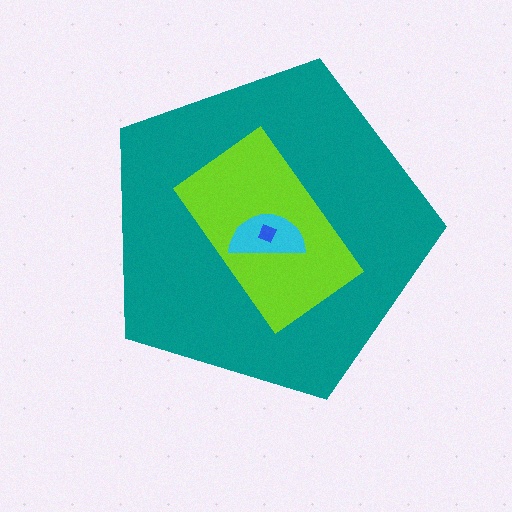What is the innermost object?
The blue diamond.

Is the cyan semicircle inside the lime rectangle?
Yes.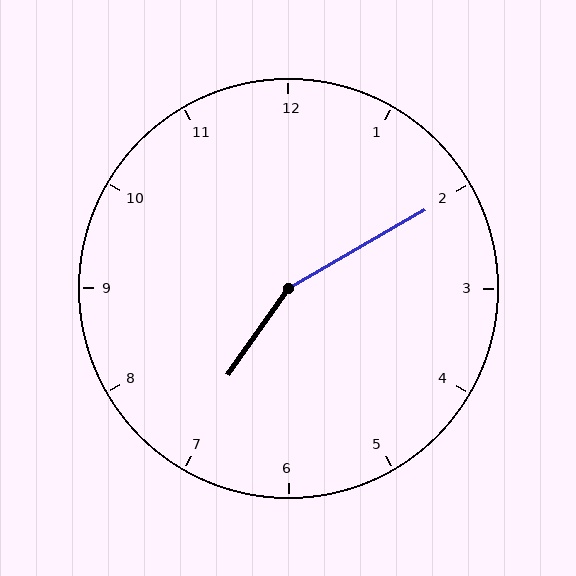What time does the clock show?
7:10.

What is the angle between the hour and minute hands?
Approximately 155 degrees.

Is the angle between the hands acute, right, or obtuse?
It is obtuse.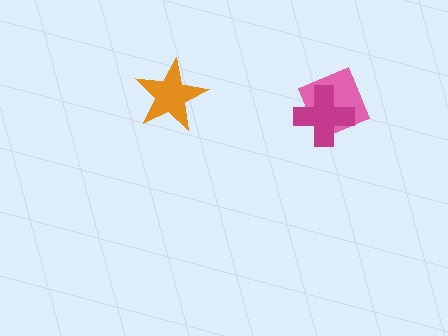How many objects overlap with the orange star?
0 objects overlap with the orange star.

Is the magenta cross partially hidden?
No, no other shape covers it.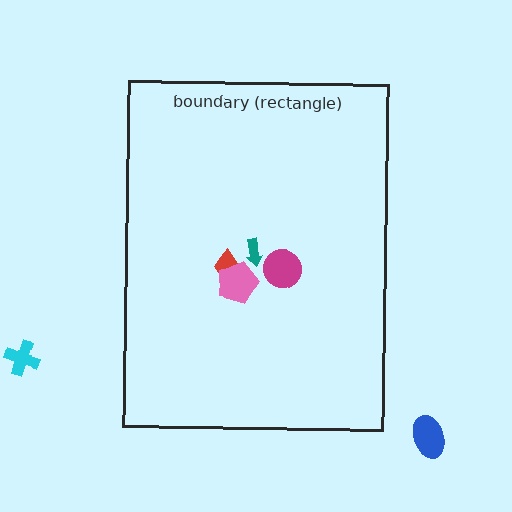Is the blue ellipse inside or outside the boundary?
Outside.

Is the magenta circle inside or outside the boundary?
Inside.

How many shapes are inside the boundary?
4 inside, 2 outside.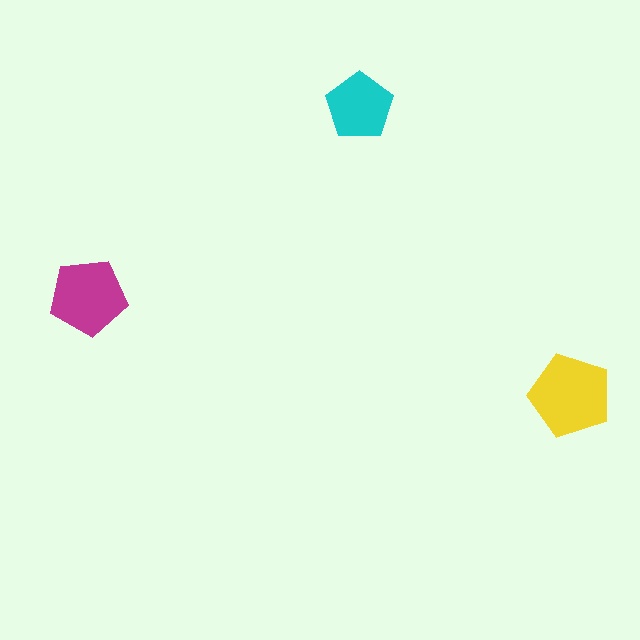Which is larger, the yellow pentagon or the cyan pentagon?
The yellow one.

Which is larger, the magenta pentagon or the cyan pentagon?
The magenta one.